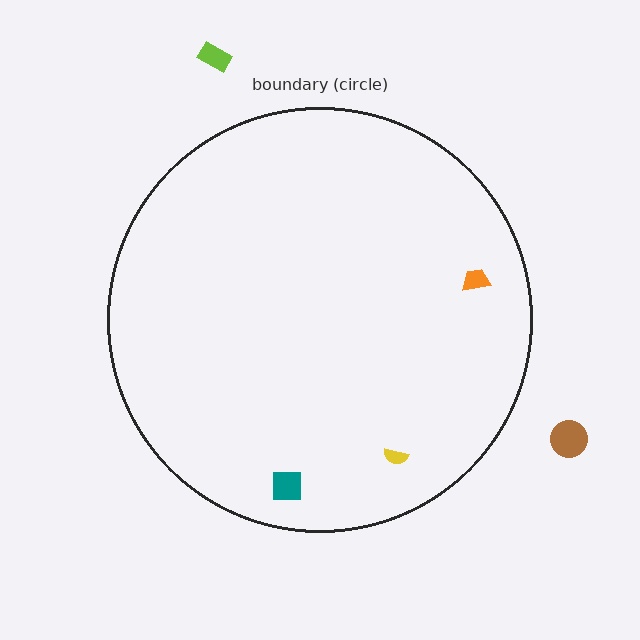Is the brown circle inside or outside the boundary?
Outside.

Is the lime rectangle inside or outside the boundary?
Outside.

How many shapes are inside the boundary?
3 inside, 2 outside.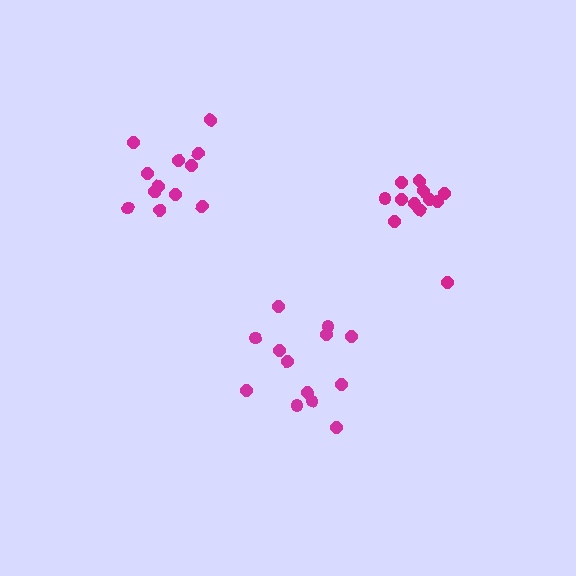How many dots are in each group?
Group 1: 13 dots, Group 2: 12 dots, Group 3: 12 dots (37 total).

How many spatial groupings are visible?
There are 3 spatial groupings.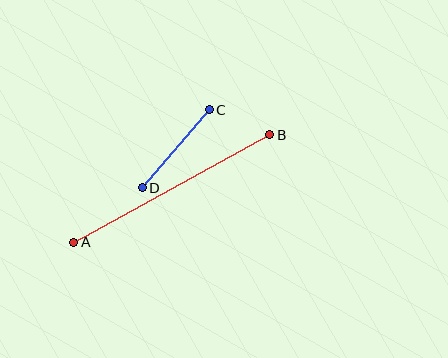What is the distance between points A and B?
The distance is approximately 224 pixels.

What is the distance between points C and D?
The distance is approximately 103 pixels.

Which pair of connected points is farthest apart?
Points A and B are farthest apart.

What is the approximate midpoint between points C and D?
The midpoint is at approximately (176, 149) pixels.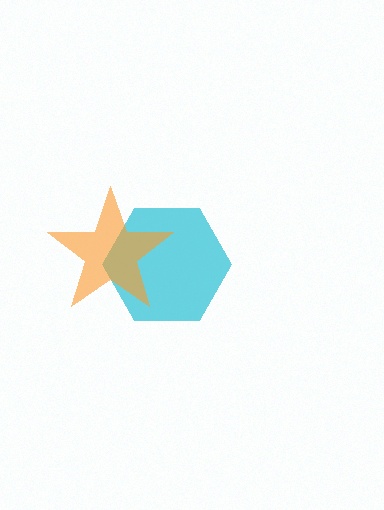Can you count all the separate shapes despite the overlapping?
Yes, there are 2 separate shapes.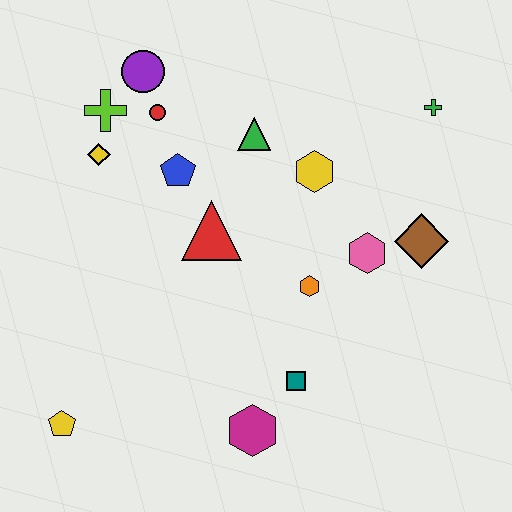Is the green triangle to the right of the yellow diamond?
Yes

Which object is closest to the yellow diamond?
The lime cross is closest to the yellow diamond.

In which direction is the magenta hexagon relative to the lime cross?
The magenta hexagon is below the lime cross.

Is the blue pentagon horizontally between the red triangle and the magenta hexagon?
No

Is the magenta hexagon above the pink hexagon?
No